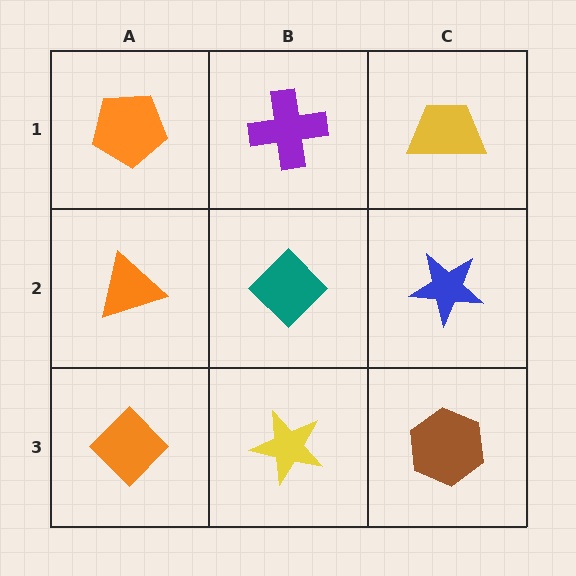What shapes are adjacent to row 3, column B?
A teal diamond (row 2, column B), an orange diamond (row 3, column A), a brown hexagon (row 3, column C).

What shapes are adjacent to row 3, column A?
An orange triangle (row 2, column A), a yellow star (row 3, column B).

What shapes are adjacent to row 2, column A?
An orange pentagon (row 1, column A), an orange diamond (row 3, column A), a teal diamond (row 2, column B).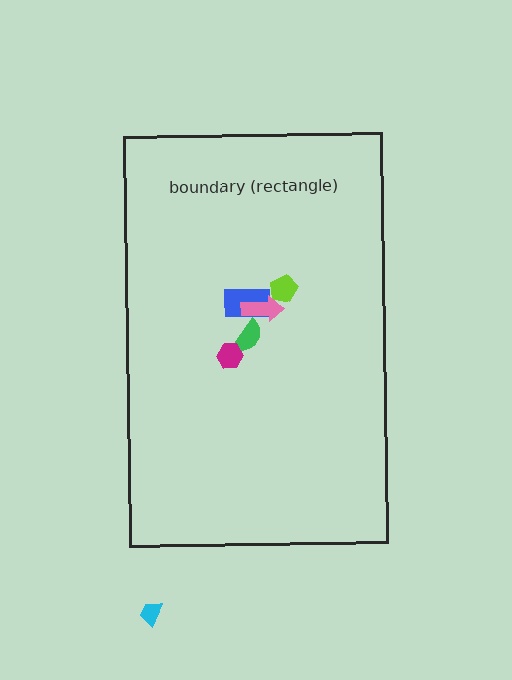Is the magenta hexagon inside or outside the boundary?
Inside.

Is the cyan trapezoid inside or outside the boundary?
Outside.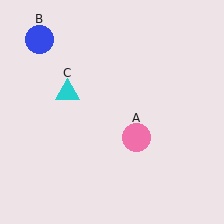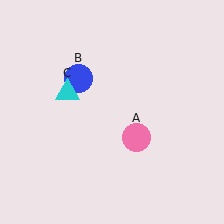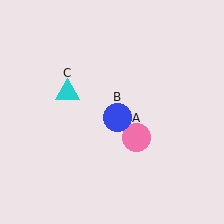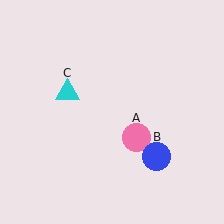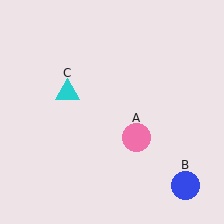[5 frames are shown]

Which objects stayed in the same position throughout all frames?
Pink circle (object A) and cyan triangle (object C) remained stationary.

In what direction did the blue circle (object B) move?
The blue circle (object B) moved down and to the right.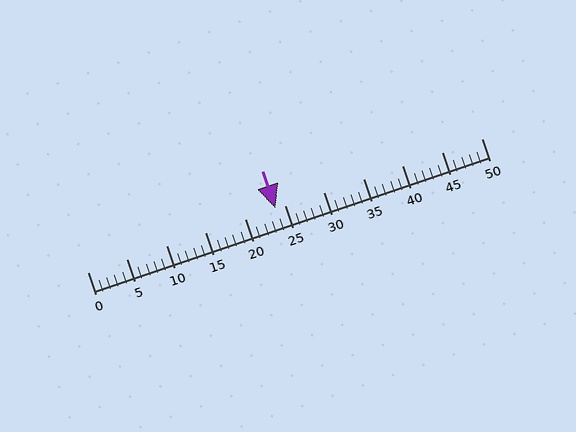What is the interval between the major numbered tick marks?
The major tick marks are spaced 5 units apart.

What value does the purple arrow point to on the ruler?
The purple arrow points to approximately 24.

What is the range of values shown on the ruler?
The ruler shows values from 0 to 50.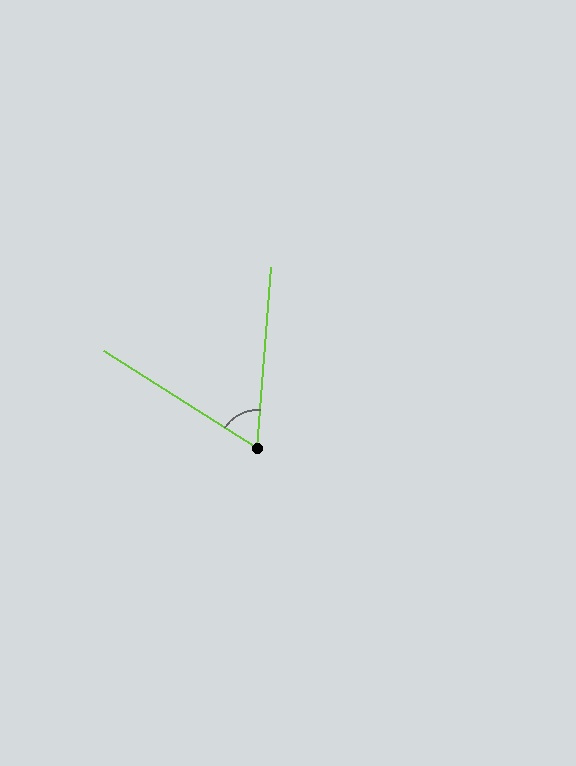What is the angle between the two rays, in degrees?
Approximately 62 degrees.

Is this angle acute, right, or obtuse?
It is acute.